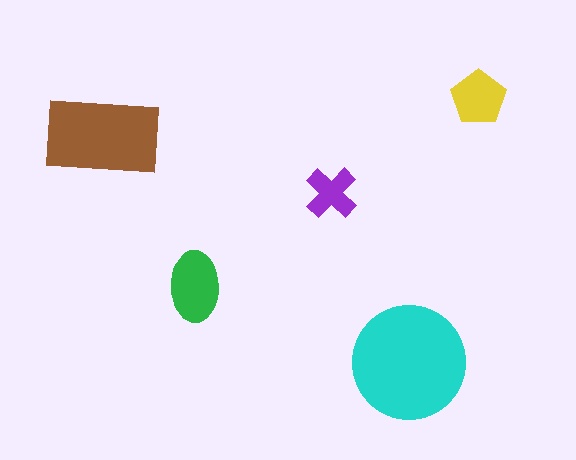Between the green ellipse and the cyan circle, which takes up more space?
The cyan circle.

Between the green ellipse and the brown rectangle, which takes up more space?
The brown rectangle.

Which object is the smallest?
The purple cross.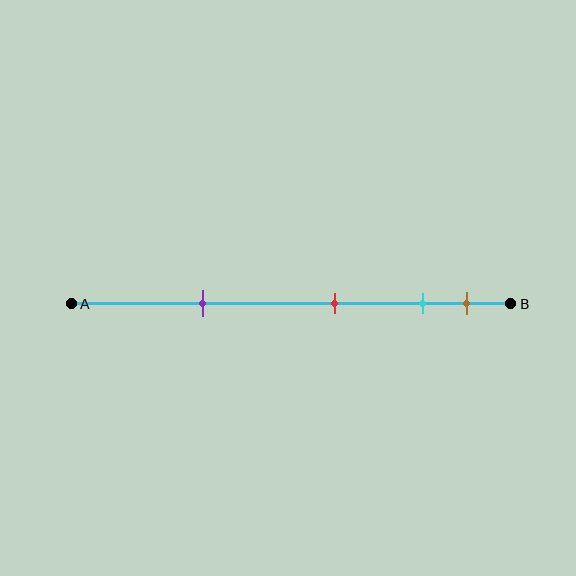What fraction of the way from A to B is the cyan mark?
The cyan mark is approximately 80% (0.8) of the way from A to B.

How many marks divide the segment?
There are 4 marks dividing the segment.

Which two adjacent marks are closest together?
The cyan and brown marks are the closest adjacent pair.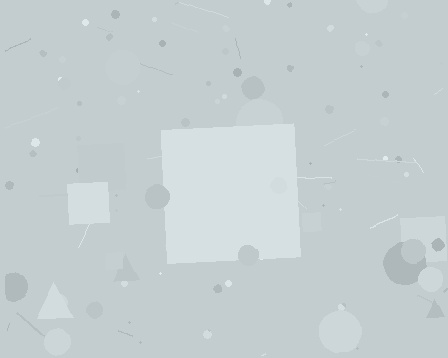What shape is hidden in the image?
A square is hidden in the image.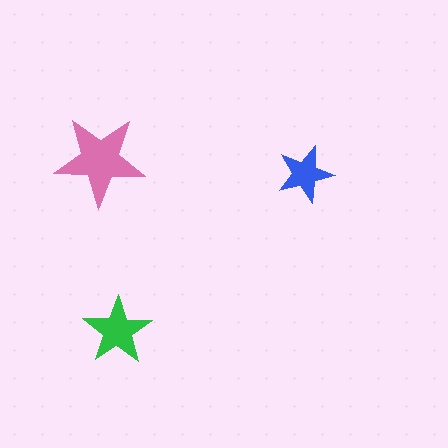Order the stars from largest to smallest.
the pink one, the green one, the blue one.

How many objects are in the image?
There are 3 objects in the image.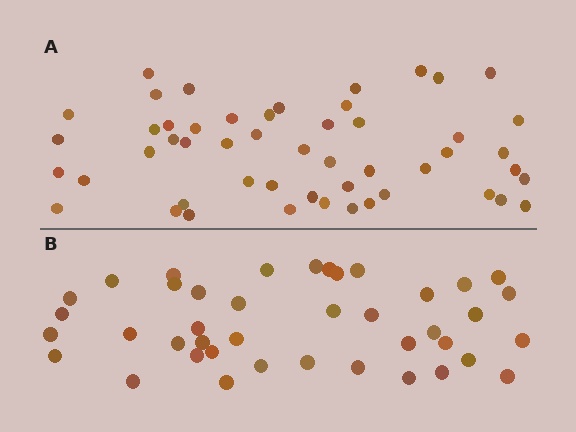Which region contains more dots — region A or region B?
Region A (the top region) has more dots.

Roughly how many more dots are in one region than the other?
Region A has roughly 10 or so more dots than region B.